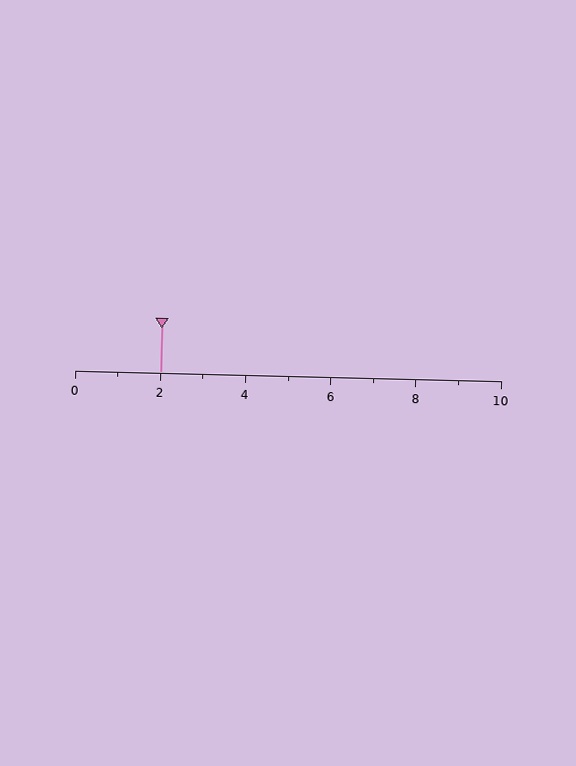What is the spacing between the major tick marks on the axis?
The major ticks are spaced 2 apart.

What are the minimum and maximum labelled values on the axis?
The axis runs from 0 to 10.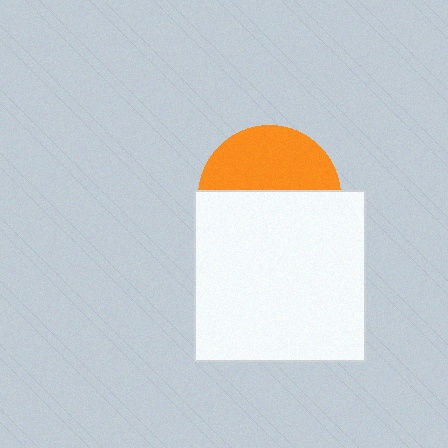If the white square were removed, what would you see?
You would see the complete orange circle.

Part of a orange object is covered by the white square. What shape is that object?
It is a circle.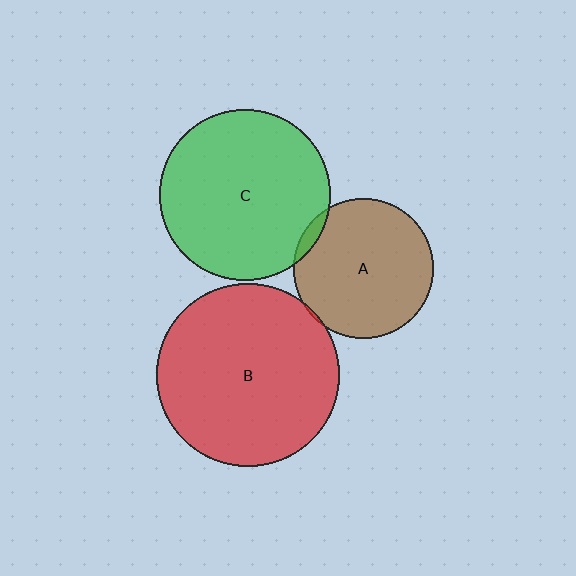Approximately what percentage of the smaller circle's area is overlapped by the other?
Approximately 5%.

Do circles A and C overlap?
Yes.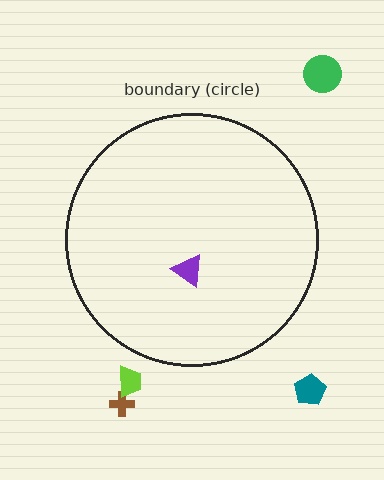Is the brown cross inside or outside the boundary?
Outside.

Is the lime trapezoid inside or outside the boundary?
Outside.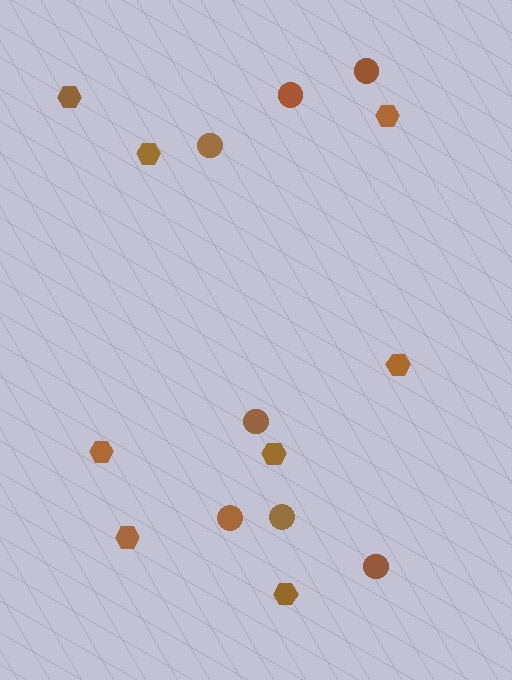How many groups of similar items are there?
There are 2 groups: one group of circles (7) and one group of hexagons (8).